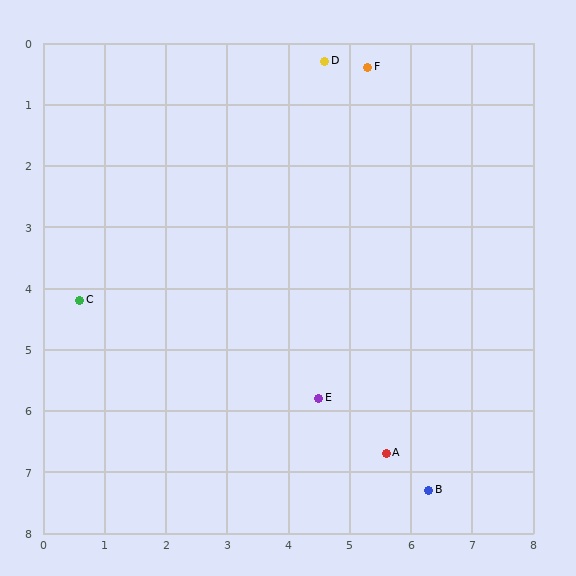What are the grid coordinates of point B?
Point B is at approximately (6.3, 7.3).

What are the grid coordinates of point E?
Point E is at approximately (4.5, 5.8).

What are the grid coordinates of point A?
Point A is at approximately (5.6, 6.7).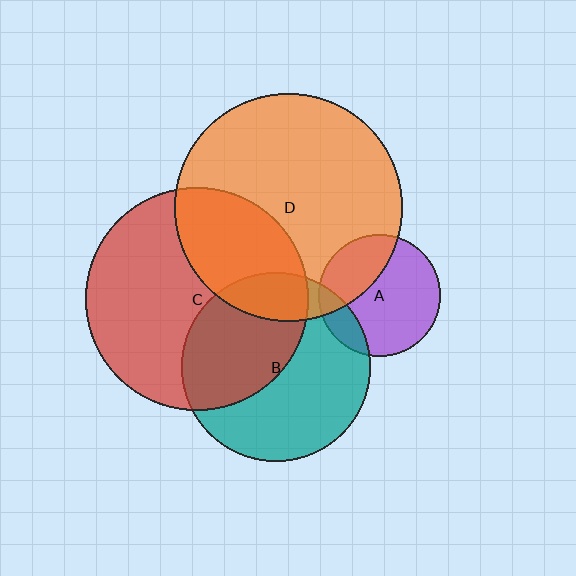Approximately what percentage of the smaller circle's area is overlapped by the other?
Approximately 45%.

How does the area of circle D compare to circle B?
Approximately 1.5 times.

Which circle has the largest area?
Circle D (orange).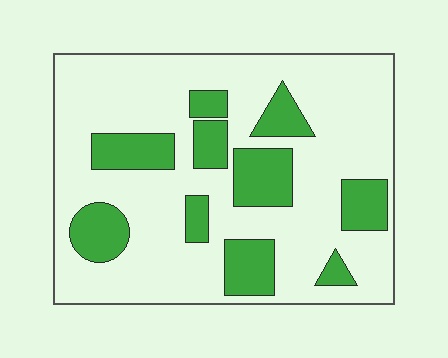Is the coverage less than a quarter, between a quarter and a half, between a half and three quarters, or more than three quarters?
Between a quarter and a half.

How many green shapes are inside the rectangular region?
10.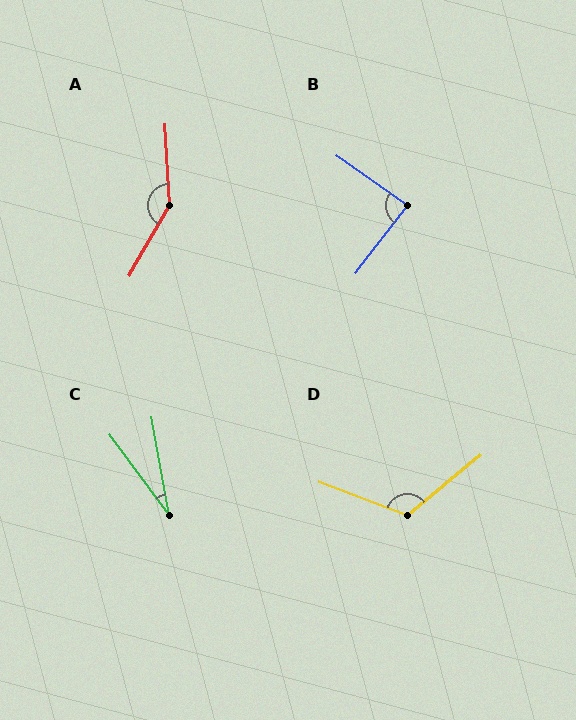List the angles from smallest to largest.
C (26°), B (87°), D (120°), A (147°).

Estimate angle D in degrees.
Approximately 120 degrees.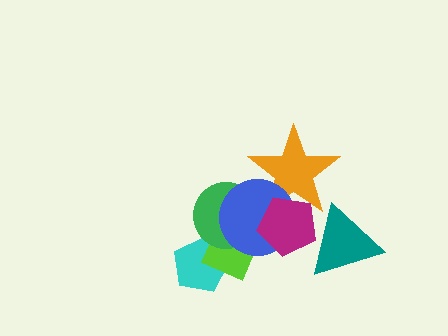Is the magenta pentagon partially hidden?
Yes, it is partially covered by another shape.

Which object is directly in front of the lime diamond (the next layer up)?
The green circle is directly in front of the lime diamond.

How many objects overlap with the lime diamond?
3 objects overlap with the lime diamond.